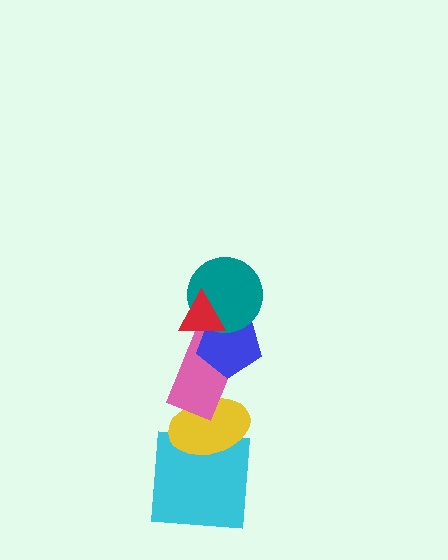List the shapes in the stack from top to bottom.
From top to bottom: the red triangle, the teal circle, the blue pentagon, the pink rectangle, the yellow ellipse, the cyan square.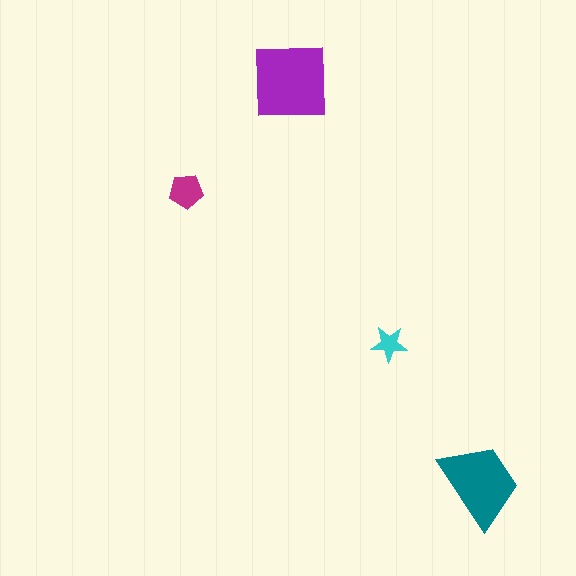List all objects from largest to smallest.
The purple square, the teal trapezoid, the magenta pentagon, the cyan star.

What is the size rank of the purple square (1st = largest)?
1st.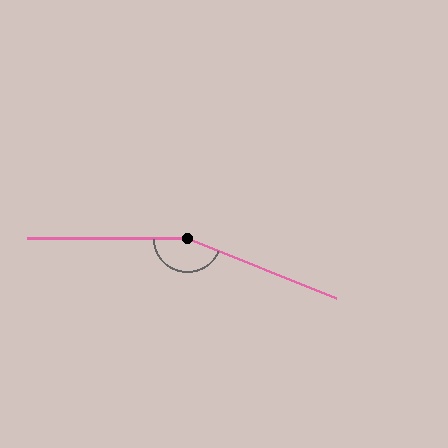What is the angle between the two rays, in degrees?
Approximately 158 degrees.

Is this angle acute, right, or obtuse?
It is obtuse.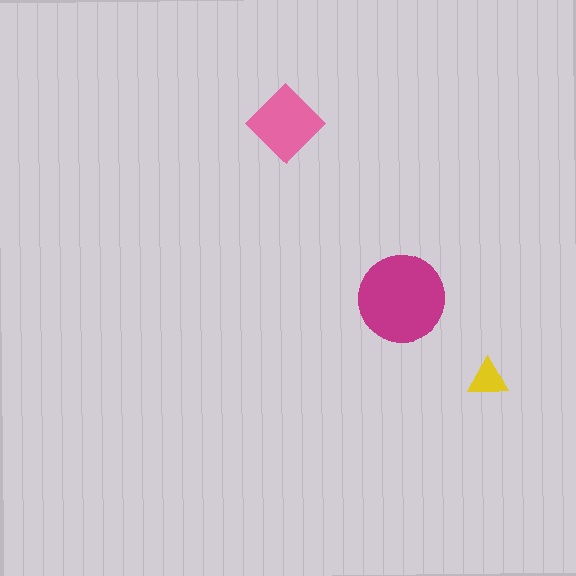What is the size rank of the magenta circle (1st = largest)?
1st.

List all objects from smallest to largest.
The yellow triangle, the pink diamond, the magenta circle.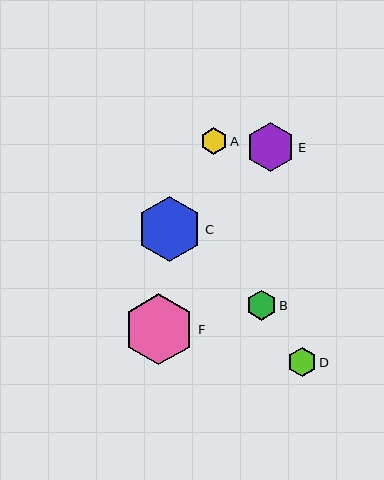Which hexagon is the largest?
Hexagon F is the largest with a size of approximately 71 pixels.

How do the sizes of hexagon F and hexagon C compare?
Hexagon F and hexagon C are approximately the same size.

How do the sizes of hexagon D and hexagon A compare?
Hexagon D and hexagon A are approximately the same size.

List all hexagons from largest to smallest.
From largest to smallest: F, C, E, B, D, A.